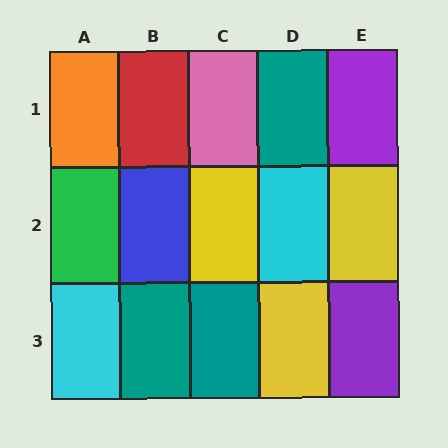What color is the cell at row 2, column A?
Green.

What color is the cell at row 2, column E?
Yellow.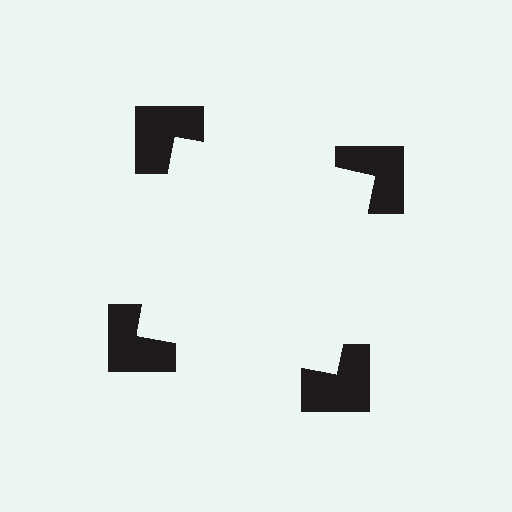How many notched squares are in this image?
There are 4 — one at each vertex of the illusory square.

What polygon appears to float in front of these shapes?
An illusory square — its edges are inferred from the aligned wedge cuts in the notched squares, not physically drawn.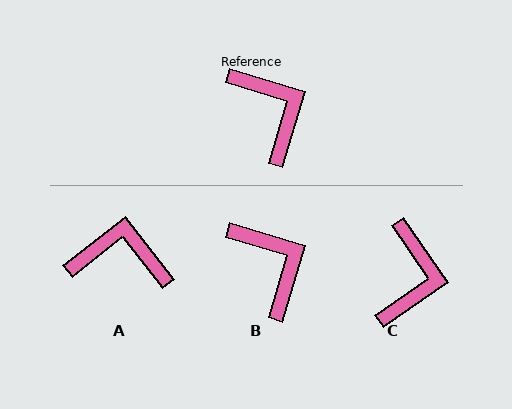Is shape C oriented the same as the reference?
No, it is off by about 39 degrees.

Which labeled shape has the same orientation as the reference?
B.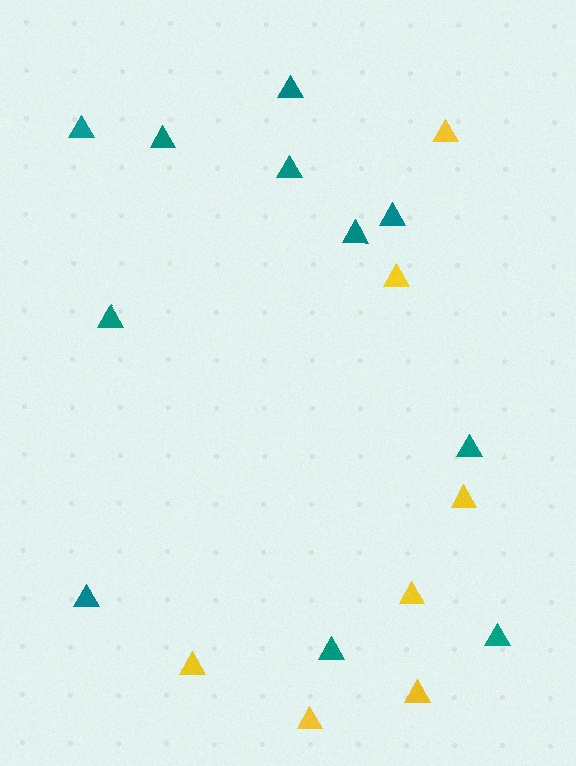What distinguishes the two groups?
There are 2 groups: one group of teal triangles (11) and one group of yellow triangles (7).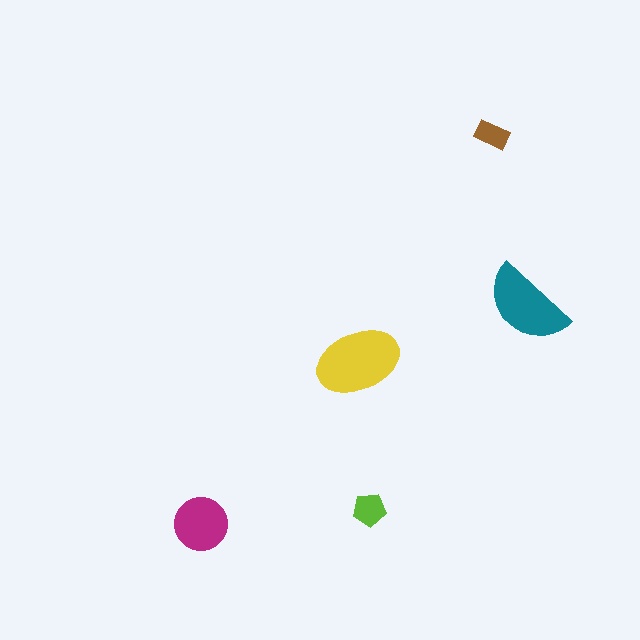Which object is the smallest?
The brown rectangle.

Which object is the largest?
The yellow ellipse.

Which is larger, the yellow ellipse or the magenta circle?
The yellow ellipse.